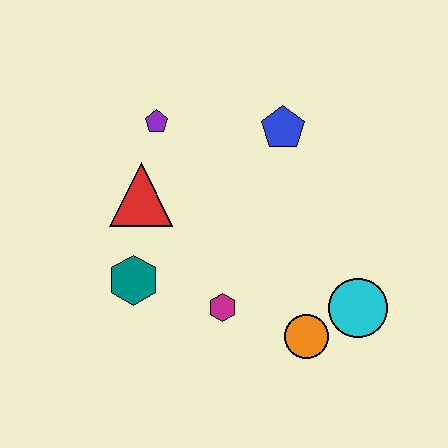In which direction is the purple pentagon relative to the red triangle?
The purple pentagon is above the red triangle.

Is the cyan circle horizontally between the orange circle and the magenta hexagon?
No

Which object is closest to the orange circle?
The cyan circle is closest to the orange circle.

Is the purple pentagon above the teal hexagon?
Yes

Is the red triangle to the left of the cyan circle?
Yes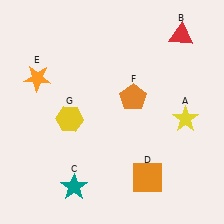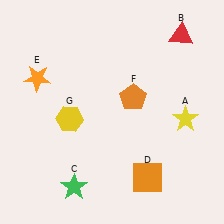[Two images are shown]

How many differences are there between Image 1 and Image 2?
There is 1 difference between the two images.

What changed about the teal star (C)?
In Image 1, C is teal. In Image 2, it changed to green.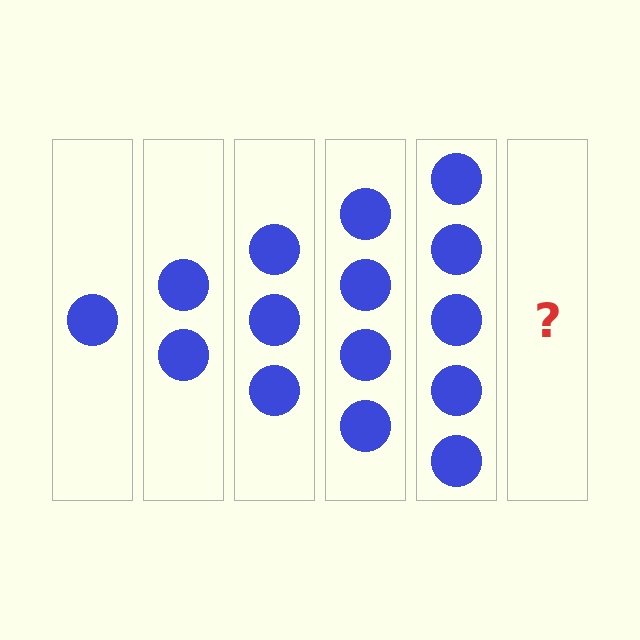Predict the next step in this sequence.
The next step is 6 circles.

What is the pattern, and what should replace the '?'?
The pattern is that each step adds one more circle. The '?' should be 6 circles.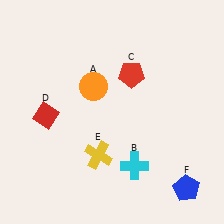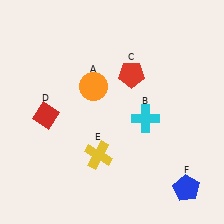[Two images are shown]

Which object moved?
The cyan cross (B) moved up.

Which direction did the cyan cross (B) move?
The cyan cross (B) moved up.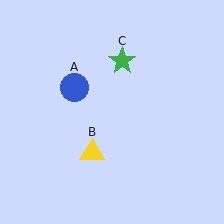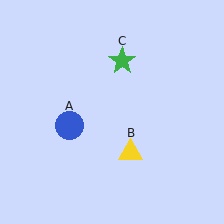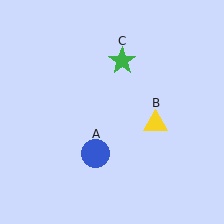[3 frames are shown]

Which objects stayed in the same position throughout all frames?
Green star (object C) remained stationary.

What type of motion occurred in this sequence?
The blue circle (object A), yellow triangle (object B) rotated counterclockwise around the center of the scene.